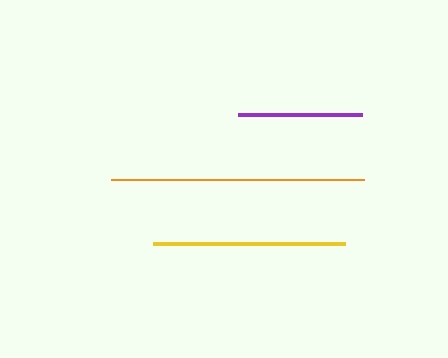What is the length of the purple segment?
The purple segment is approximately 124 pixels long.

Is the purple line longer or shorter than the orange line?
The orange line is longer than the purple line.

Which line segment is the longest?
The orange line is the longest at approximately 253 pixels.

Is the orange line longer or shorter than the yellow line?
The orange line is longer than the yellow line.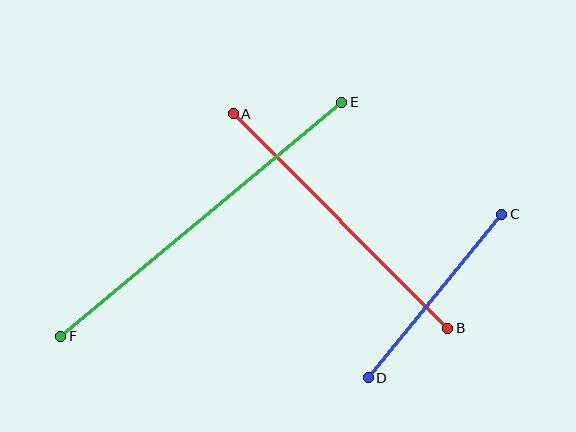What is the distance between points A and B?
The distance is approximately 303 pixels.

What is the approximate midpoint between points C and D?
The midpoint is at approximately (435, 296) pixels.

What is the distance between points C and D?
The distance is approximately 211 pixels.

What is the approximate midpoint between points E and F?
The midpoint is at approximately (201, 219) pixels.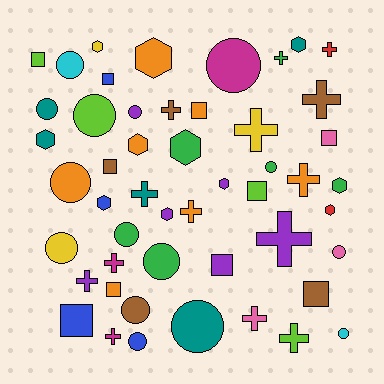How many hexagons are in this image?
There are 11 hexagons.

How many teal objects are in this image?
There are 5 teal objects.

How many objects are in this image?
There are 50 objects.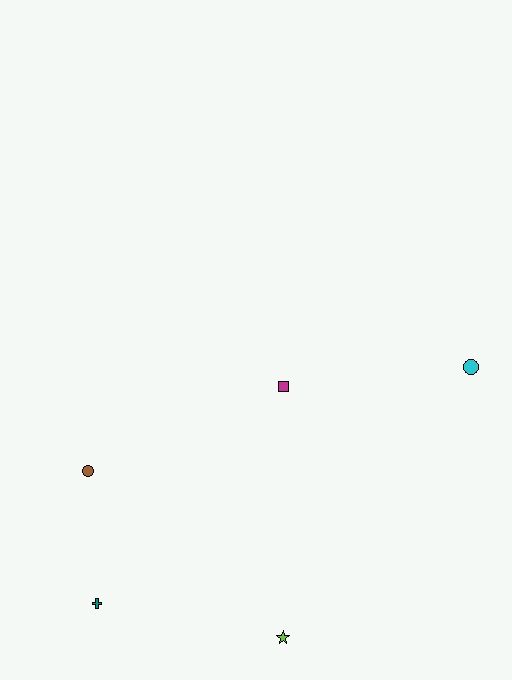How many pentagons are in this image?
There are no pentagons.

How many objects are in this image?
There are 5 objects.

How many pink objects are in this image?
There are no pink objects.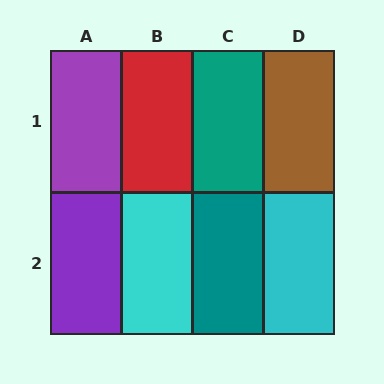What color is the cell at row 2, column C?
Teal.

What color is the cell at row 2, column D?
Cyan.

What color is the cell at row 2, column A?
Purple.